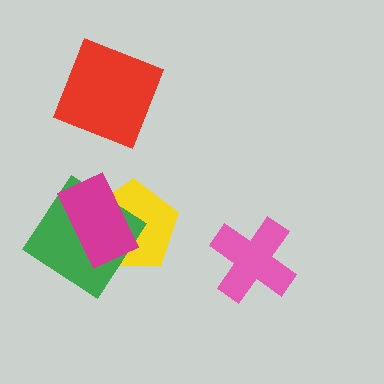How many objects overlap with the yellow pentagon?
2 objects overlap with the yellow pentagon.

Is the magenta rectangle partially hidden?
No, no other shape covers it.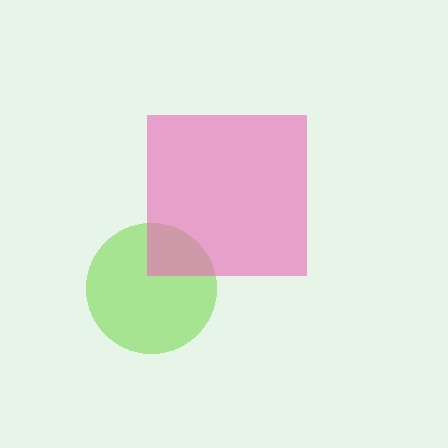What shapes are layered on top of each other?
The layered shapes are: a lime circle, a pink square.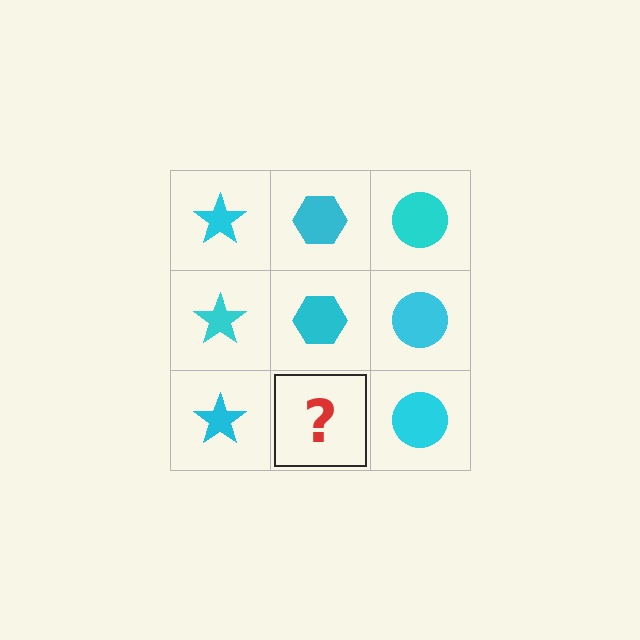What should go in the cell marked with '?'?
The missing cell should contain a cyan hexagon.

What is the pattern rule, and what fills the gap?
The rule is that each column has a consistent shape. The gap should be filled with a cyan hexagon.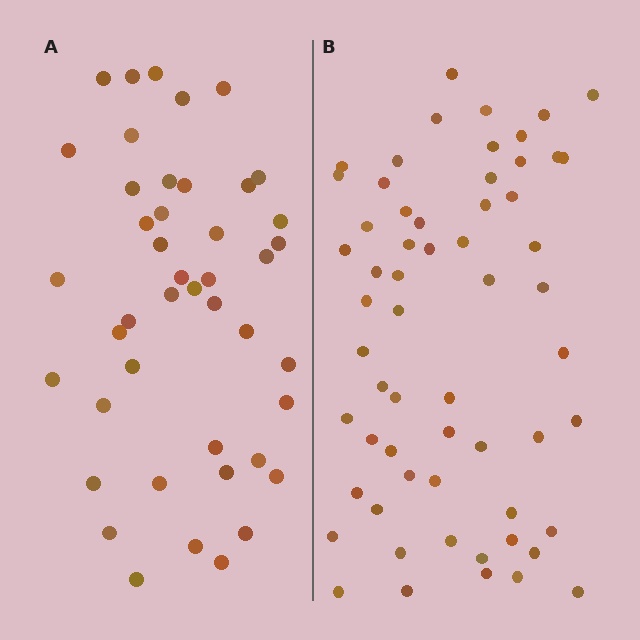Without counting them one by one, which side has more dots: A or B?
Region B (the right region) has more dots.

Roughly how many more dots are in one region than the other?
Region B has approximately 15 more dots than region A.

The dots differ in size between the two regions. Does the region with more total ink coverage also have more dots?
No. Region A has more total ink coverage because its dots are larger, but region B actually contains more individual dots. Total area can be misleading — the number of items is what matters here.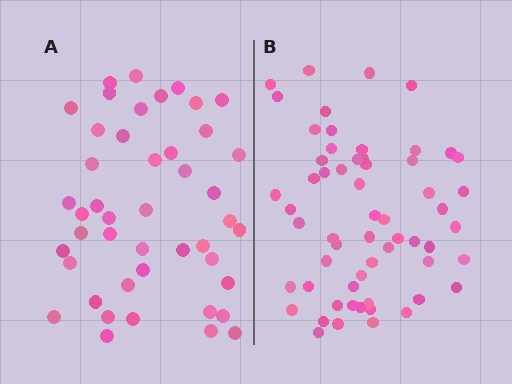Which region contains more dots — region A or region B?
Region B (the right region) has more dots.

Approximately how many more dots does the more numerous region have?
Region B has approximately 15 more dots than region A.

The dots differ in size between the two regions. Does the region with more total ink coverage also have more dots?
No. Region A has more total ink coverage because its dots are larger, but region B actually contains more individual dots. Total area can be misleading — the number of items is what matters here.